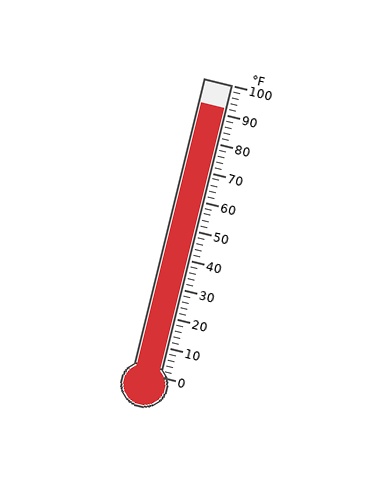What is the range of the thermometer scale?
The thermometer scale ranges from 0°F to 100°F.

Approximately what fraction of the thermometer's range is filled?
The thermometer is filled to approximately 90% of its range.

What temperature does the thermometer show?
The thermometer shows approximately 92°F.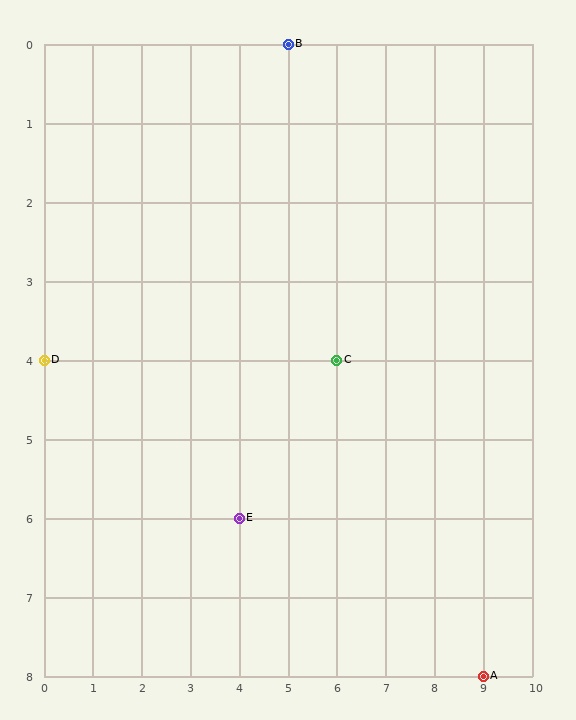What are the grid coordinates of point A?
Point A is at grid coordinates (9, 8).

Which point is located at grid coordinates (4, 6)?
Point E is at (4, 6).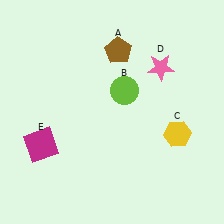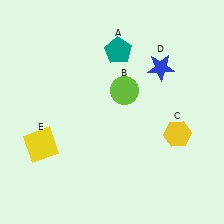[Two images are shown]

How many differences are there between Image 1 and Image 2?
There are 3 differences between the two images.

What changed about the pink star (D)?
In Image 1, D is pink. In Image 2, it changed to blue.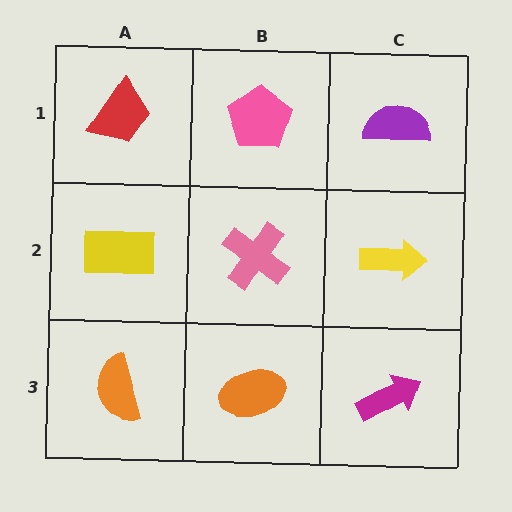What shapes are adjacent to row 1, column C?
A yellow arrow (row 2, column C), a pink pentagon (row 1, column B).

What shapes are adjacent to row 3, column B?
A pink cross (row 2, column B), an orange semicircle (row 3, column A), a magenta arrow (row 3, column C).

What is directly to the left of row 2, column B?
A yellow rectangle.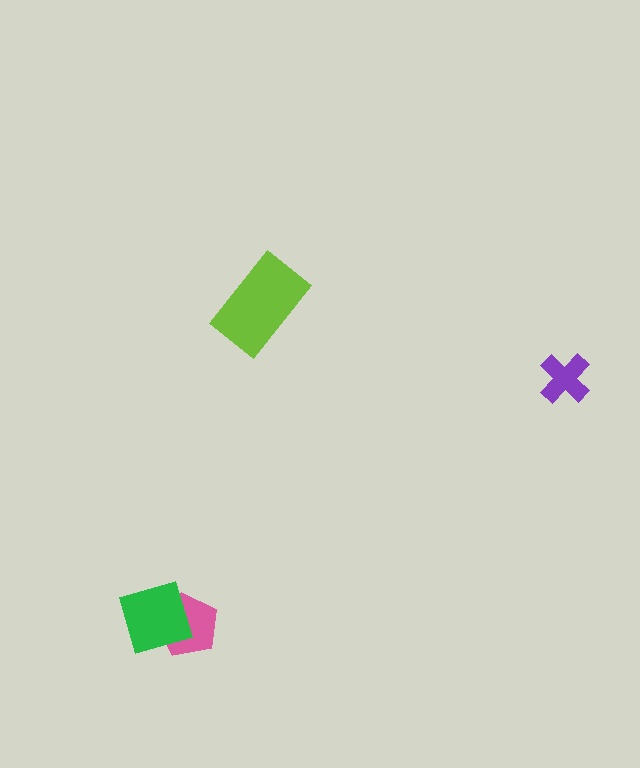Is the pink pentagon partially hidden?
Yes, it is partially covered by another shape.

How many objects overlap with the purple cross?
0 objects overlap with the purple cross.